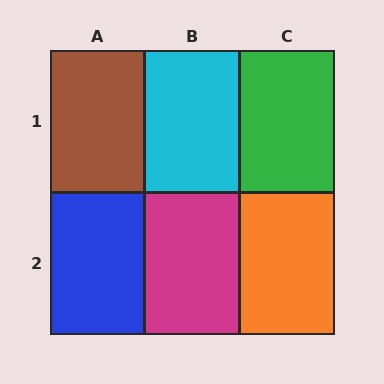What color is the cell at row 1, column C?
Green.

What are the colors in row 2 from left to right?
Blue, magenta, orange.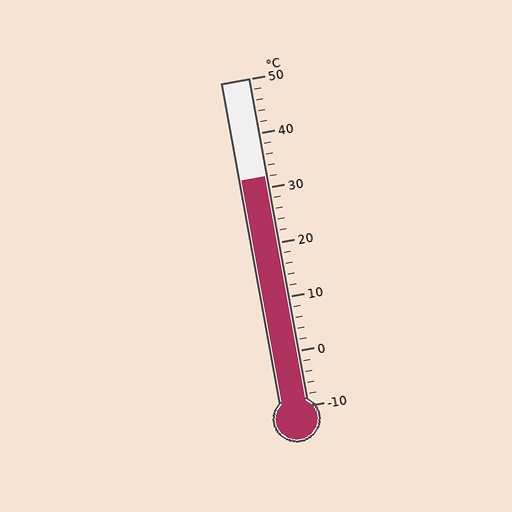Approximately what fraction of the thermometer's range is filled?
The thermometer is filled to approximately 70% of its range.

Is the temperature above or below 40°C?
The temperature is below 40°C.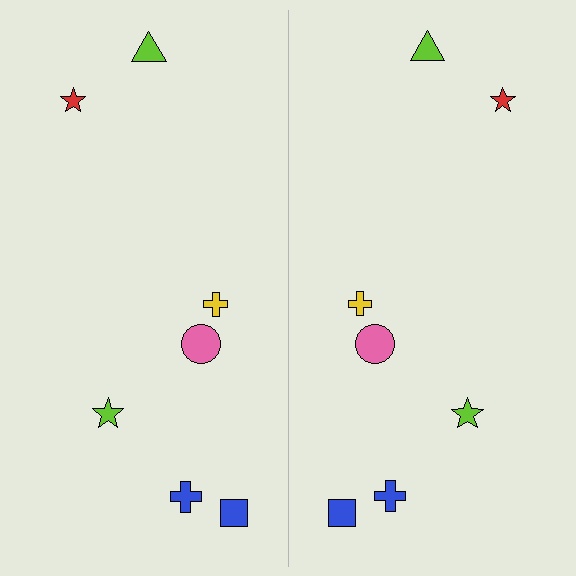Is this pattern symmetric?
Yes, this pattern has bilateral (reflection) symmetry.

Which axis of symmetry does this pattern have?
The pattern has a vertical axis of symmetry running through the center of the image.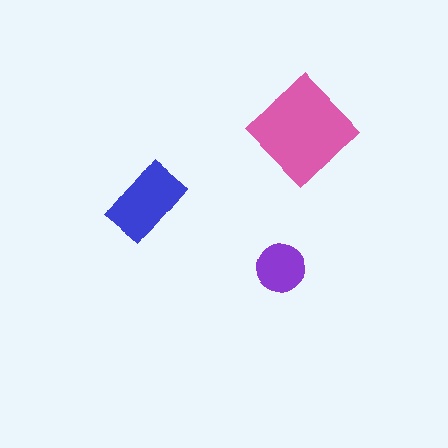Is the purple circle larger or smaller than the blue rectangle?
Smaller.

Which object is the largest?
The pink diamond.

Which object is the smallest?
The purple circle.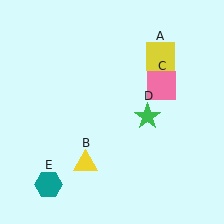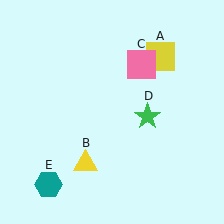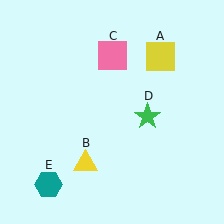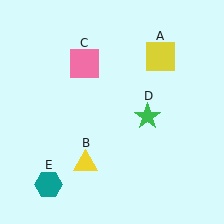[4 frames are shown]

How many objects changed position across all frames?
1 object changed position: pink square (object C).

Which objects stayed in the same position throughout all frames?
Yellow square (object A) and yellow triangle (object B) and green star (object D) and teal hexagon (object E) remained stationary.